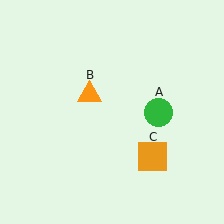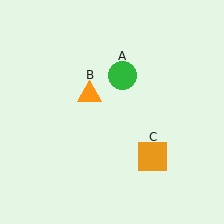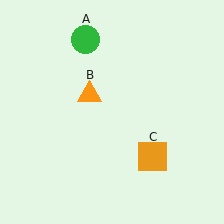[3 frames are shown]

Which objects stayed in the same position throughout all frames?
Orange triangle (object B) and orange square (object C) remained stationary.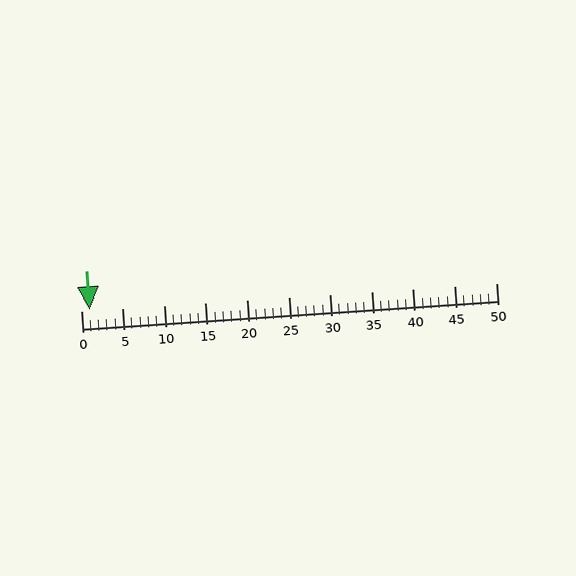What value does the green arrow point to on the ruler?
The green arrow points to approximately 1.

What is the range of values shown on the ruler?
The ruler shows values from 0 to 50.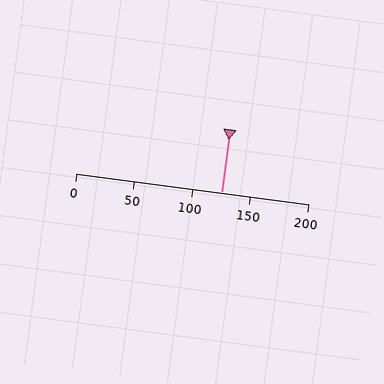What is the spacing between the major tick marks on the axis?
The major ticks are spaced 50 apart.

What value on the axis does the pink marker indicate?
The marker indicates approximately 125.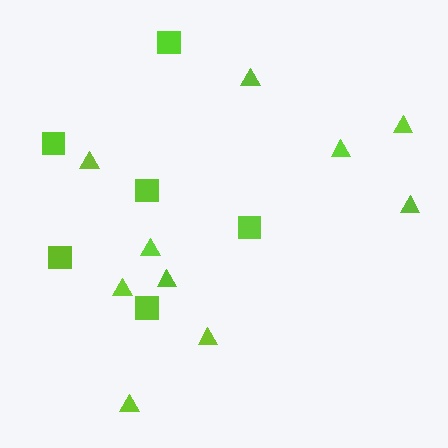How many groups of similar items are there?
There are 2 groups: one group of squares (6) and one group of triangles (10).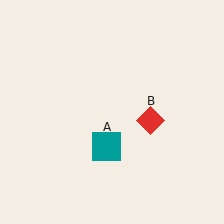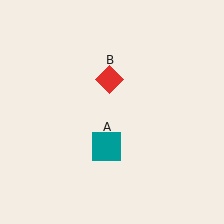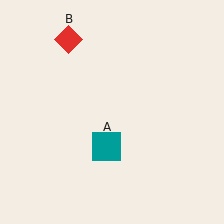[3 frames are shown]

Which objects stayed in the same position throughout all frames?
Teal square (object A) remained stationary.